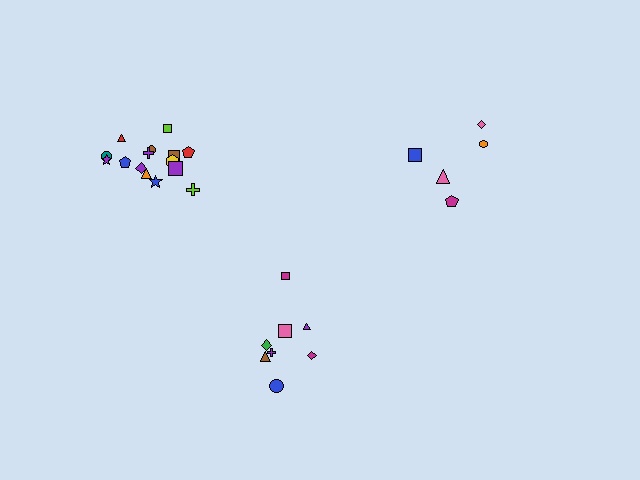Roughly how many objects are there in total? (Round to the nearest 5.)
Roughly 30 objects in total.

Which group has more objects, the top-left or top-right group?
The top-left group.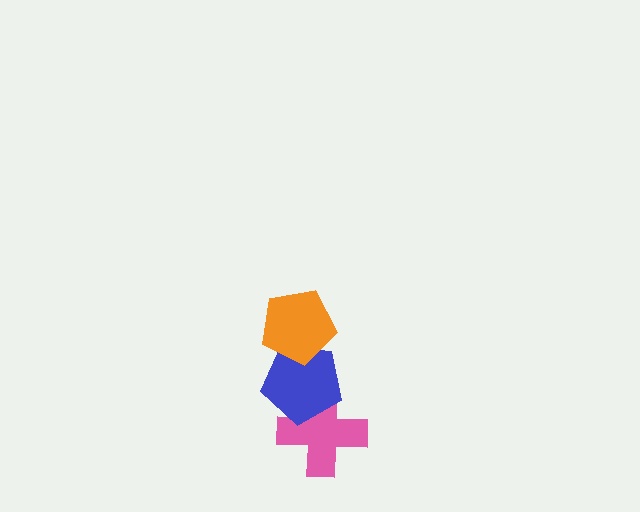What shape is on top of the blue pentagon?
The orange pentagon is on top of the blue pentagon.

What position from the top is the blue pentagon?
The blue pentagon is 2nd from the top.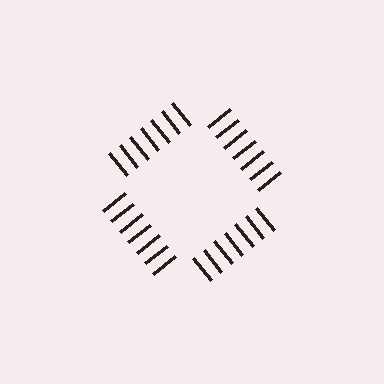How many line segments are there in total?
28 — 7 along each of the 4 edges.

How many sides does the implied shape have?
4 sides — the line-ends trace a square.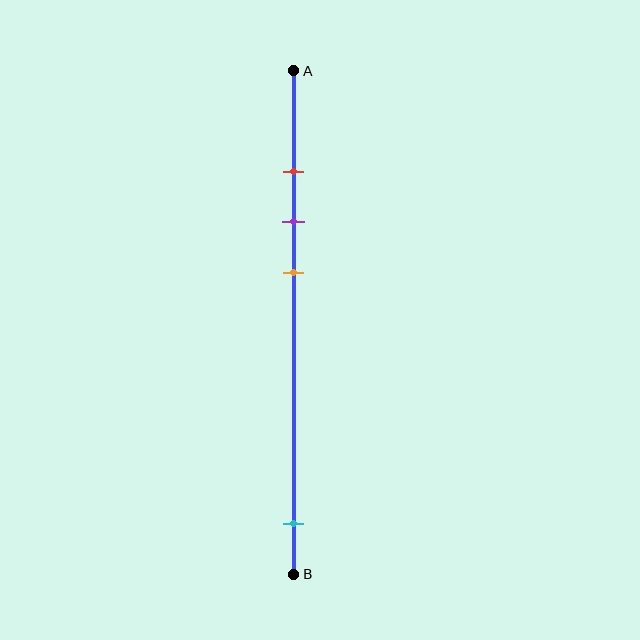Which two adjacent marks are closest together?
The red and purple marks are the closest adjacent pair.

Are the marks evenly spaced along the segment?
No, the marks are not evenly spaced.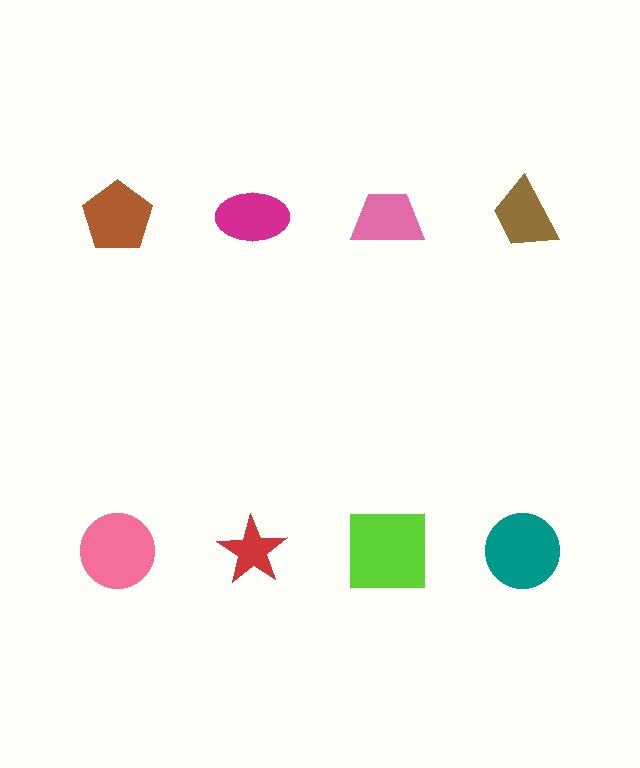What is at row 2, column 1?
A pink circle.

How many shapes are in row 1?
4 shapes.